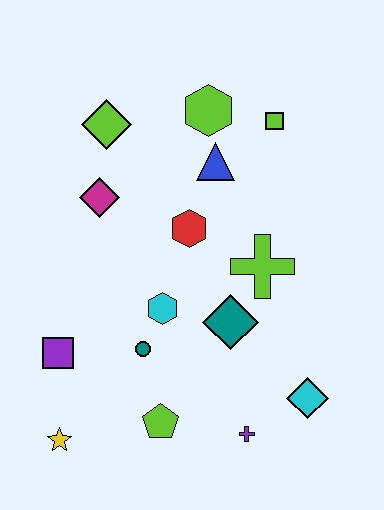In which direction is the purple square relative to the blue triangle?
The purple square is below the blue triangle.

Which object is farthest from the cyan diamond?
The lime diamond is farthest from the cyan diamond.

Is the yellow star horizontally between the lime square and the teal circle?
No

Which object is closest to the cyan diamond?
The purple cross is closest to the cyan diamond.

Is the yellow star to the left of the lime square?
Yes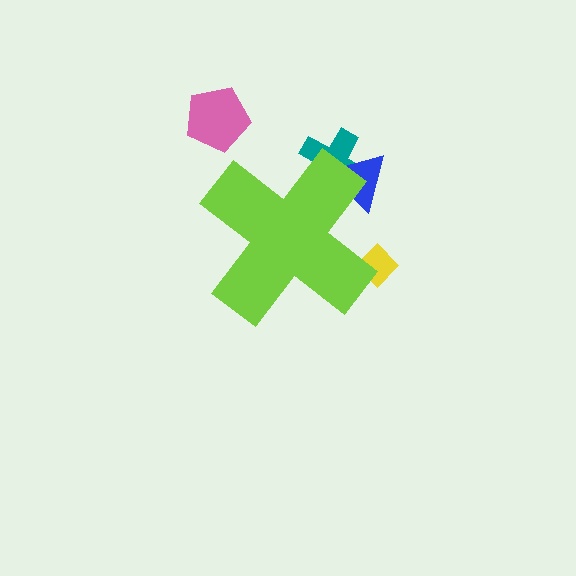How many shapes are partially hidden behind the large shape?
3 shapes are partially hidden.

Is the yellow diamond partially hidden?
Yes, the yellow diamond is partially hidden behind the lime cross.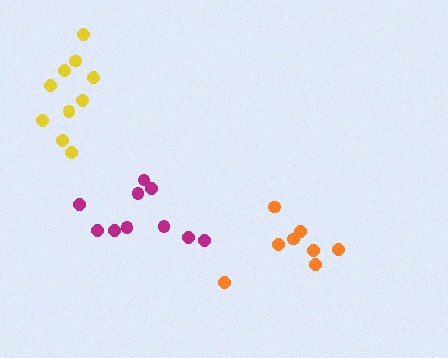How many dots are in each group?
Group 1: 8 dots, Group 2: 10 dots, Group 3: 10 dots (28 total).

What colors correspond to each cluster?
The clusters are colored: orange, yellow, magenta.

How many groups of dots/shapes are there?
There are 3 groups.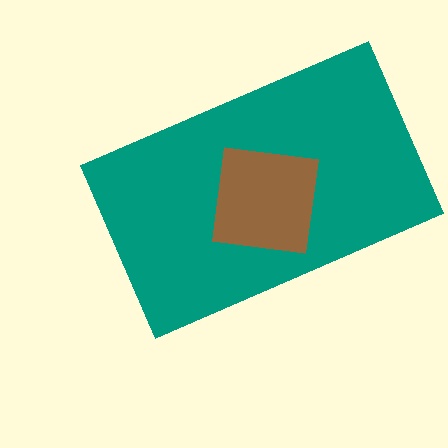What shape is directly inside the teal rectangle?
The brown square.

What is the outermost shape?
The teal rectangle.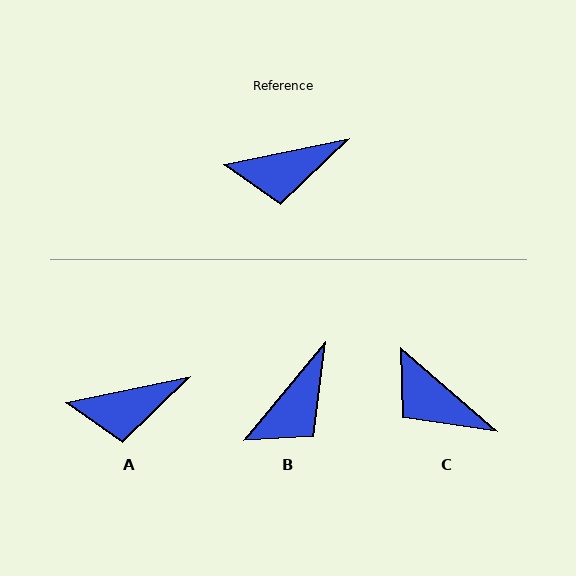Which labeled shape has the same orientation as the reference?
A.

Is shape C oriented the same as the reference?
No, it is off by about 52 degrees.